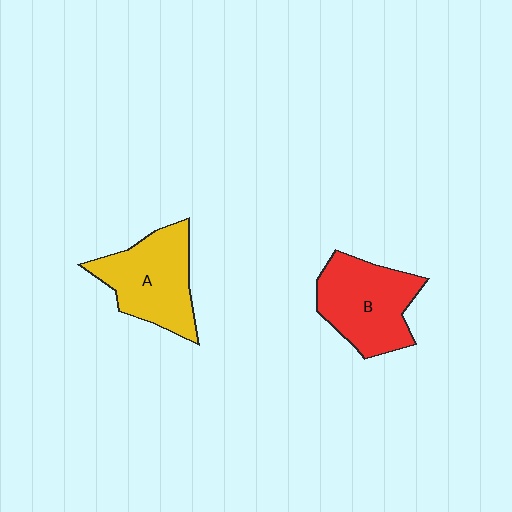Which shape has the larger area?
Shape B (red).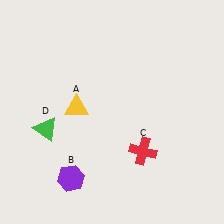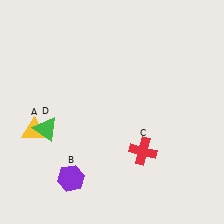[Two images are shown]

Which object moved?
The yellow triangle (A) moved left.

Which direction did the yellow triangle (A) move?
The yellow triangle (A) moved left.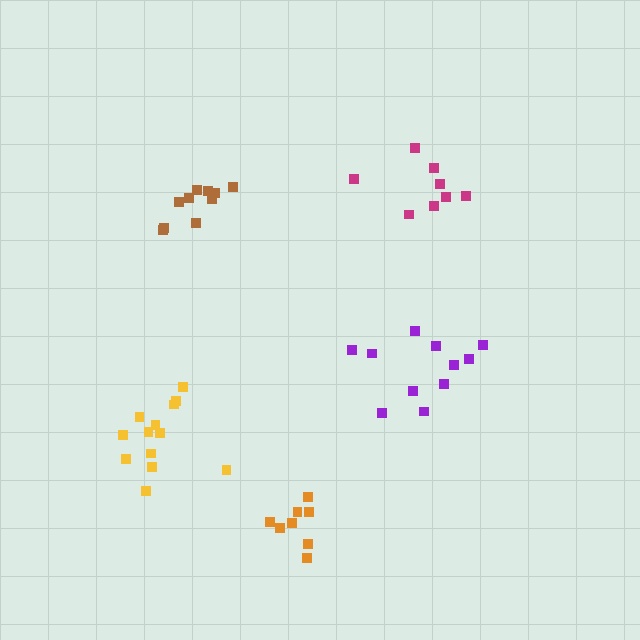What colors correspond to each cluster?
The clusters are colored: brown, yellow, purple, magenta, orange.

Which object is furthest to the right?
The purple cluster is rightmost.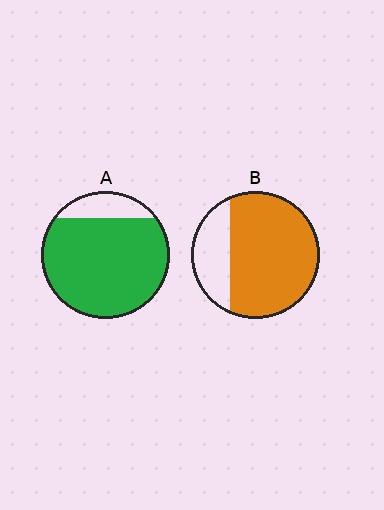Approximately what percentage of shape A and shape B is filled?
A is approximately 85% and B is approximately 75%.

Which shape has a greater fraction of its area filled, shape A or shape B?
Shape A.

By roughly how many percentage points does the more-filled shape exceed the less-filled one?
By roughly 10 percentage points (A over B).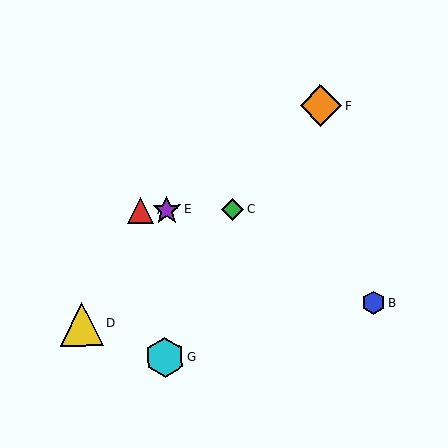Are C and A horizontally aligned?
Yes, both are at y≈209.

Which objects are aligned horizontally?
Objects A, C, E are aligned horizontally.